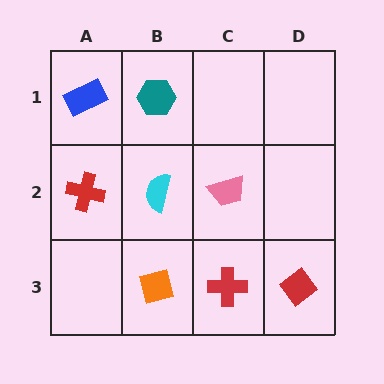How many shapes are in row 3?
3 shapes.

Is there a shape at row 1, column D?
No, that cell is empty.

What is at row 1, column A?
A blue rectangle.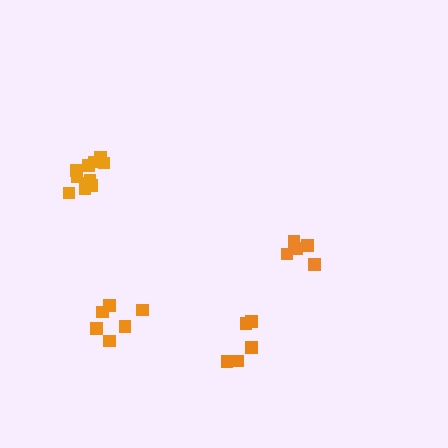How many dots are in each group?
Group 1: 5 dots, Group 2: 5 dots, Group 3: 11 dots, Group 4: 6 dots (27 total).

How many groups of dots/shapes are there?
There are 4 groups.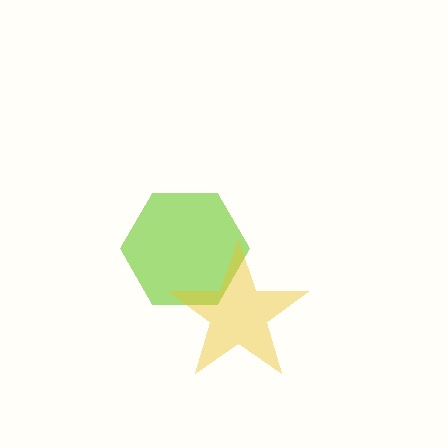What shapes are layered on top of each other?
The layered shapes are: a lime hexagon, a yellow star.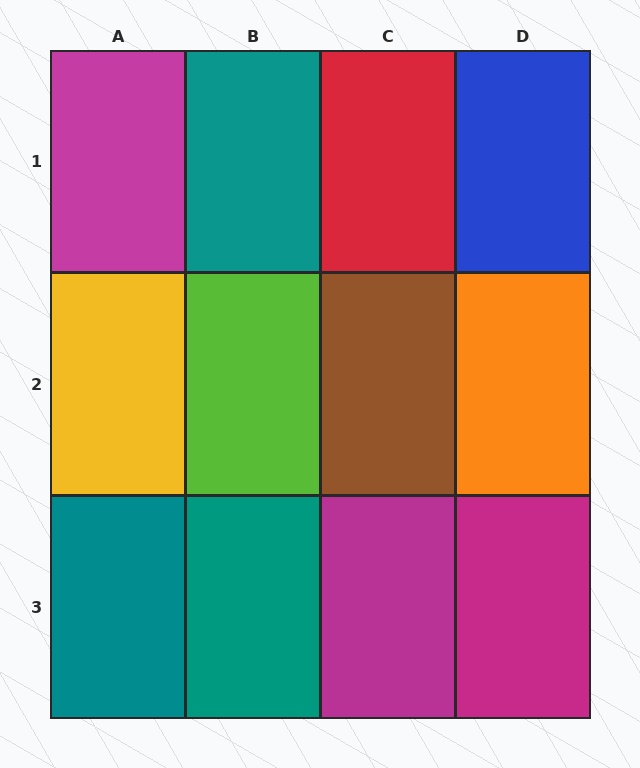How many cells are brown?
1 cell is brown.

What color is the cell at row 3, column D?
Magenta.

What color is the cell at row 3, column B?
Teal.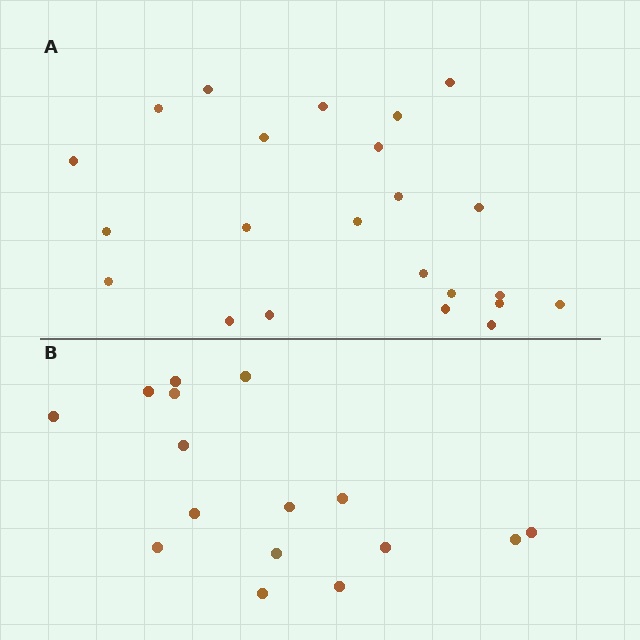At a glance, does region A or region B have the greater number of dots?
Region A (the top region) has more dots.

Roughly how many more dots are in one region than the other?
Region A has roughly 8 or so more dots than region B.